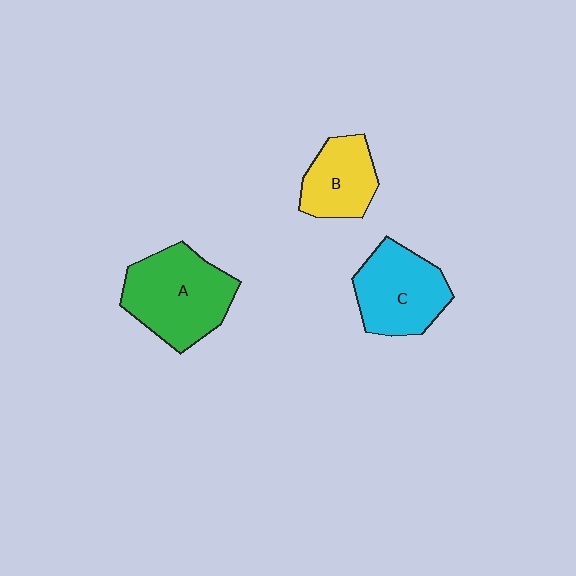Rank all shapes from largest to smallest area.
From largest to smallest: A (green), C (cyan), B (yellow).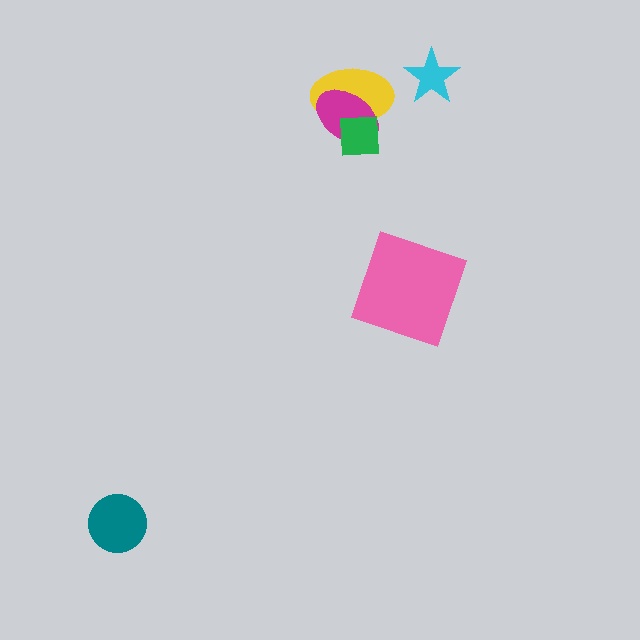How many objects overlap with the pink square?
0 objects overlap with the pink square.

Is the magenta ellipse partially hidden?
Yes, it is partially covered by another shape.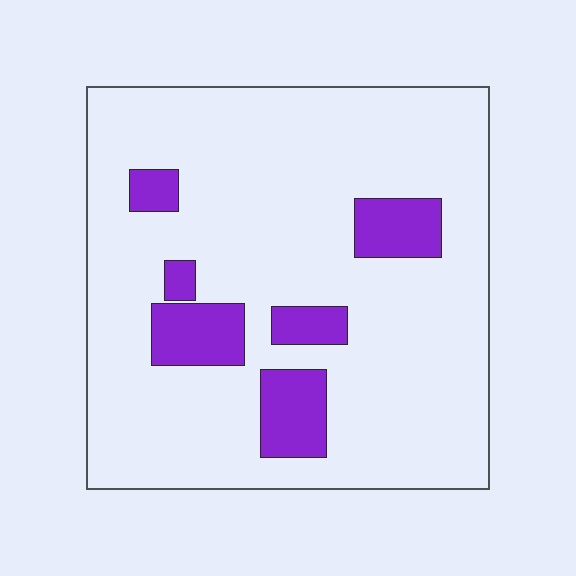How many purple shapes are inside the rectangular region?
6.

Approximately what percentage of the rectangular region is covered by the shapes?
Approximately 15%.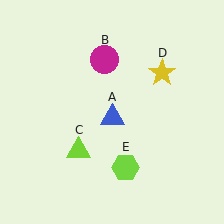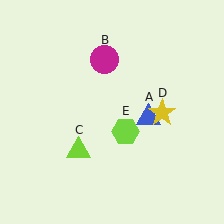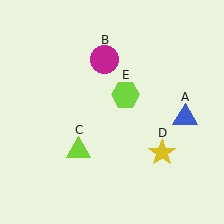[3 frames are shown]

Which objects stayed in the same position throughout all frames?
Magenta circle (object B) and lime triangle (object C) remained stationary.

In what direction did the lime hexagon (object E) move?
The lime hexagon (object E) moved up.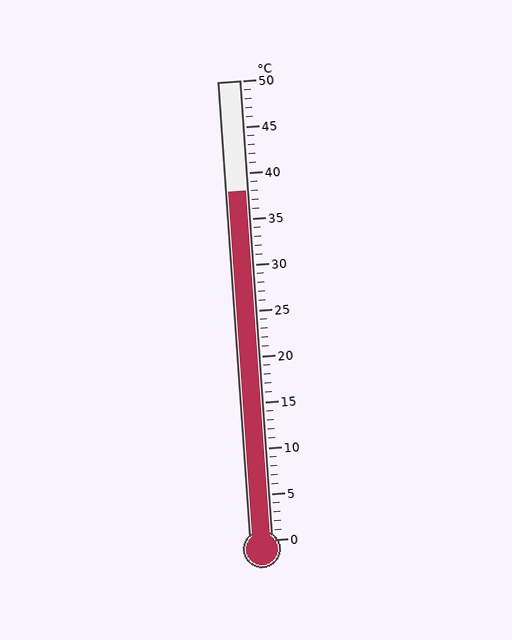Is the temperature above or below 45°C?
The temperature is below 45°C.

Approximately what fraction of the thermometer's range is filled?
The thermometer is filled to approximately 75% of its range.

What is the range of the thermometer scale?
The thermometer scale ranges from 0°C to 50°C.